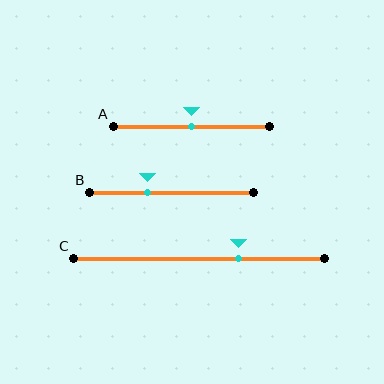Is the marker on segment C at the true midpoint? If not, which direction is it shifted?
No, the marker on segment C is shifted to the right by about 16% of the segment length.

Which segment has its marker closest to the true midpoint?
Segment A has its marker closest to the true midpoint.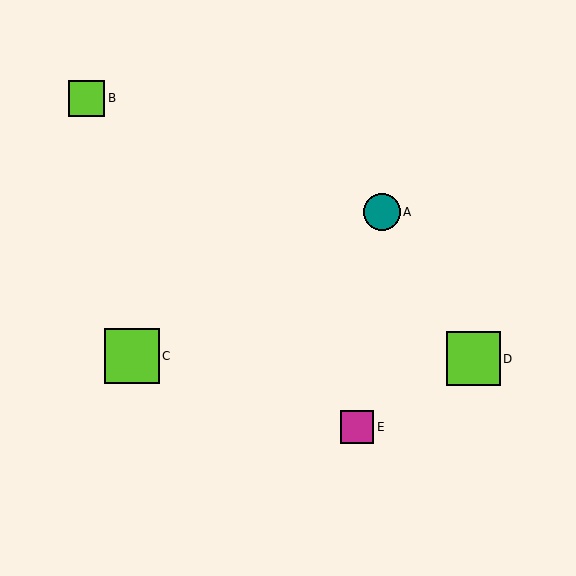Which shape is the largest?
The lime square (labeled C) is the largest.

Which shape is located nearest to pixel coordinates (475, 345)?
The lime square (labeled D) at (474, 359) is nearest to that location.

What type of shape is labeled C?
Shape C is a lime square.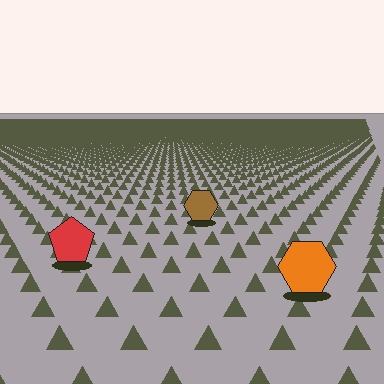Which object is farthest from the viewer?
The brown hexagon is farthest from the viewer. It appears smaller and the ground texture around it is denser.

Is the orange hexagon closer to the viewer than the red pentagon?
Yes. The orange hexagon is closer — you can tell from the texture gradient: the ground texture is coarser near it.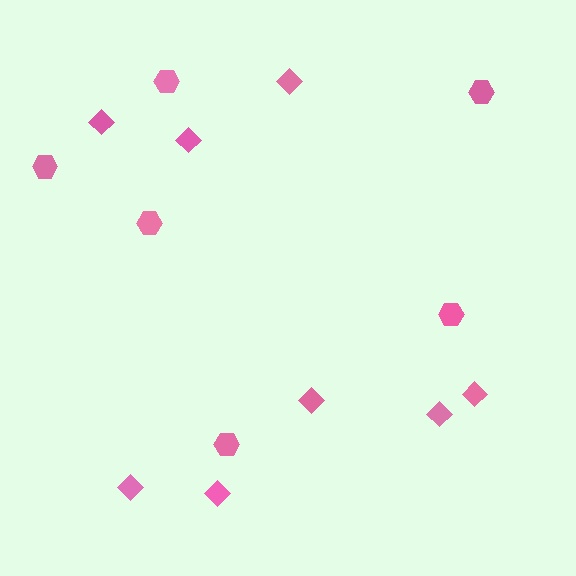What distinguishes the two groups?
There are 2 groups: one group of hexagons (6) and one group of diamonds (8).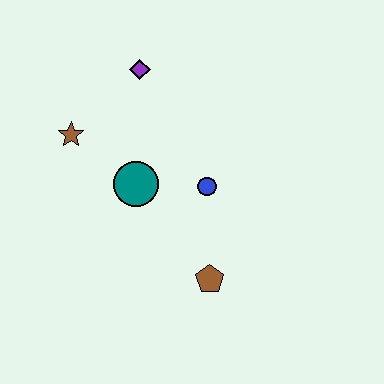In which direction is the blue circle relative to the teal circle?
The blue circle is to the right of the teal circle.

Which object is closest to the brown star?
The teal circle is closest to the brown star.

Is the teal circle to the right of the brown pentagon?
No